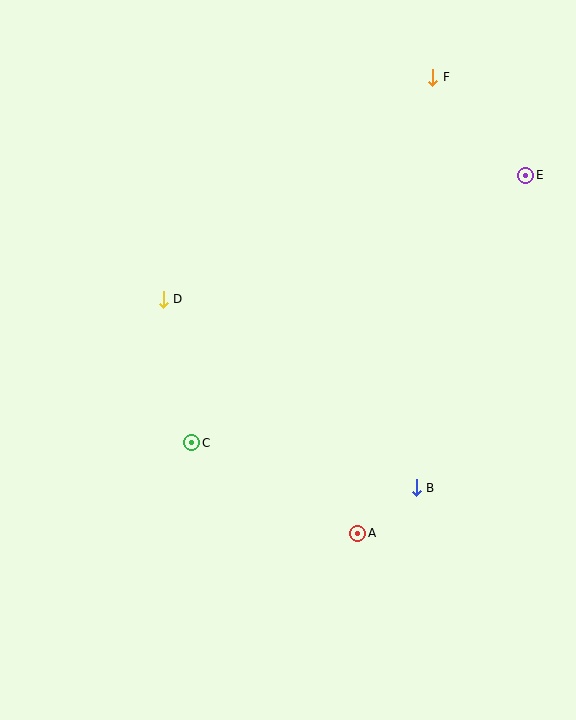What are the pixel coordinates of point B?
Point B is at (416, 488).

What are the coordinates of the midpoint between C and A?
The midpoint between C and A is at (275, 488).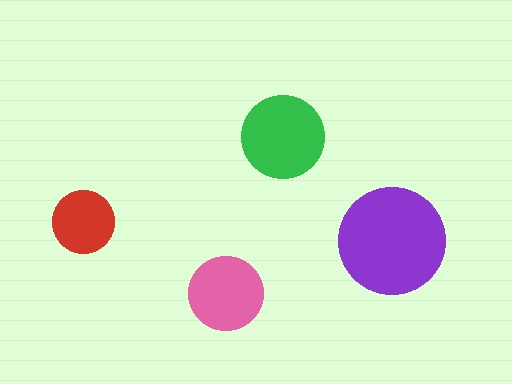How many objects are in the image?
There are 4 objects in the image.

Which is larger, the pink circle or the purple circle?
The purple one.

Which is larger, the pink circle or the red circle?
The pink one.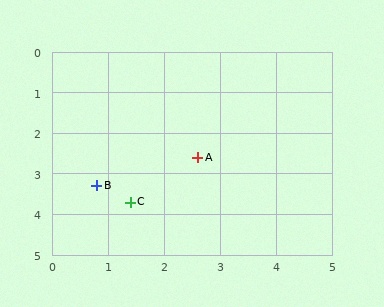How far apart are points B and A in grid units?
Points B and A are about 1.9 grid units apart.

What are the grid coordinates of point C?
Point C is at approximately (1.4, 3.7).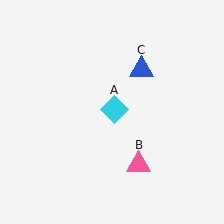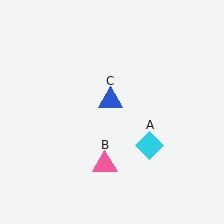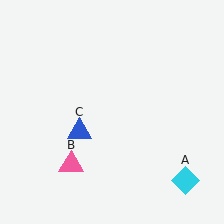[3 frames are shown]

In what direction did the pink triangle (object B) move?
The pink triangle (object B) moved left.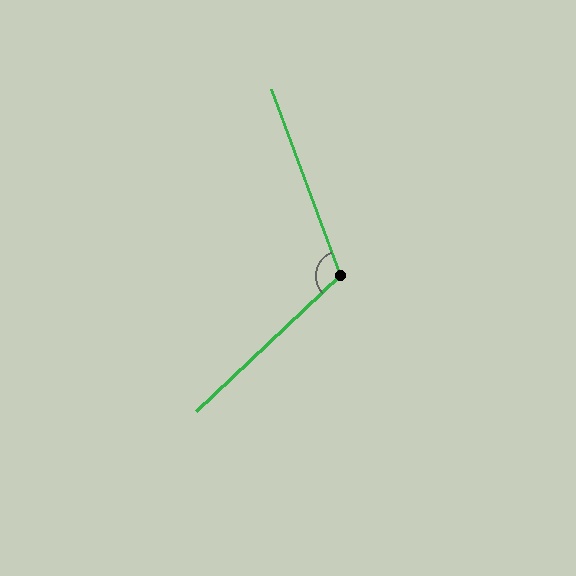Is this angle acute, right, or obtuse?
It is obtuse.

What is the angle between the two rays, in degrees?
Approximately 113 degrees.